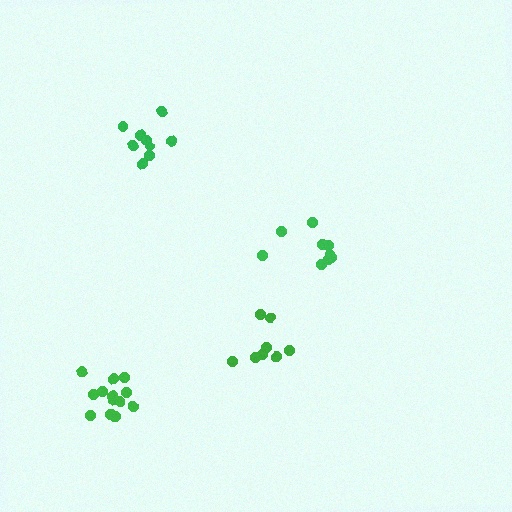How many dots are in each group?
Group 1: 13 dots, Group 2: 9 dots, Group 3: 8 dots, Group 4: 9 dots (39 total).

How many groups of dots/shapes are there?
There are 4 groups.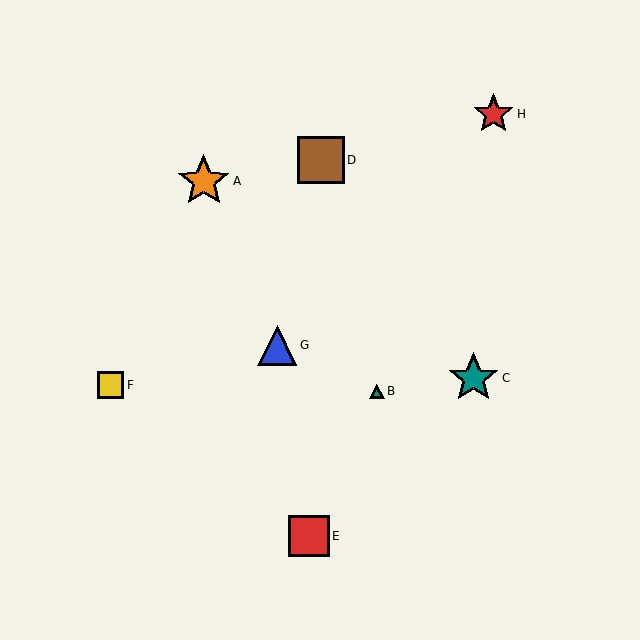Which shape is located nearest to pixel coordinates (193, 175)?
The orange star (labeled A) at (204, 181) is nearest to that location.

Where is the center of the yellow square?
The center of the yellow square is at (111, 385).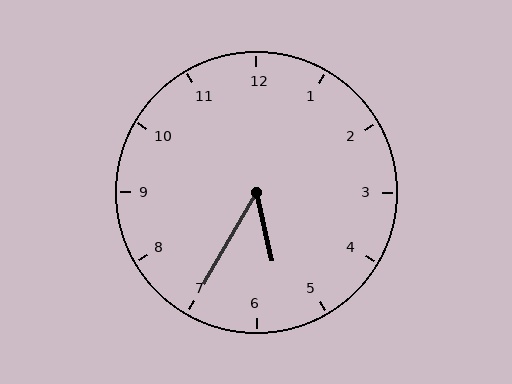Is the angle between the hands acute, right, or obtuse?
It is acute.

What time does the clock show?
5:35.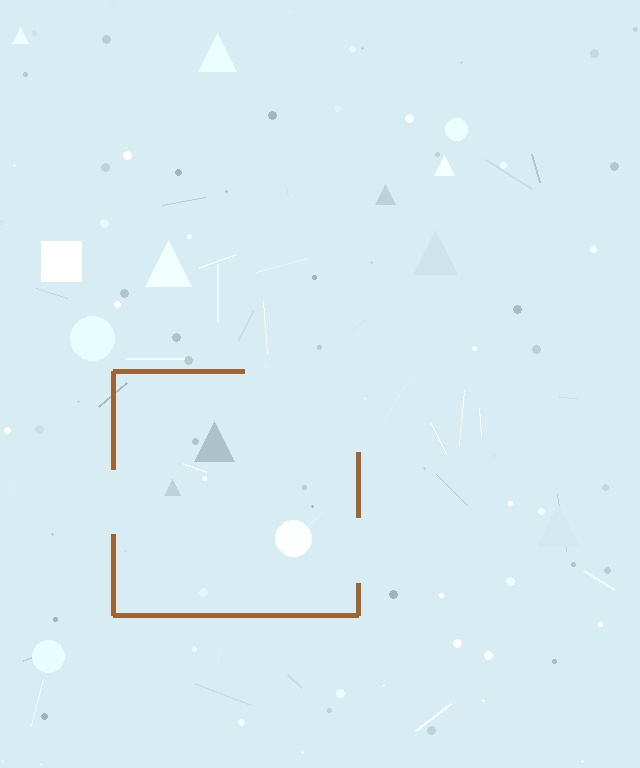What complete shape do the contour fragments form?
The contour fragments form a square.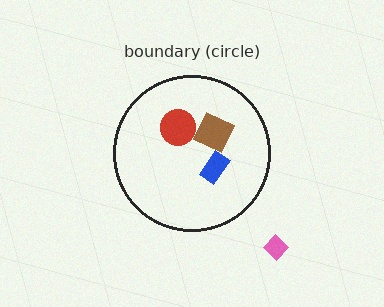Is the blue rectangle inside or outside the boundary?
Inside.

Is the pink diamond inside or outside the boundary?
Outside.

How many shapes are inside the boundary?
3 inside, 1 outside.